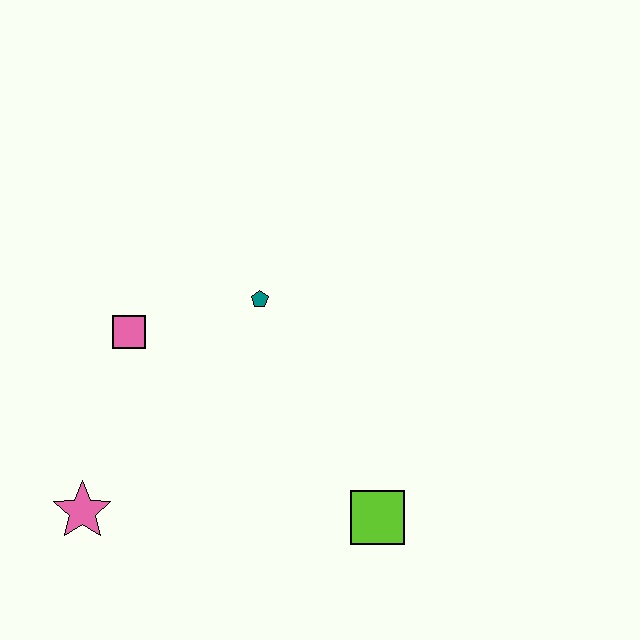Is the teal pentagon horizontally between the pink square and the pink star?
No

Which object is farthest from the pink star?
The lime square is farthest from the pink star.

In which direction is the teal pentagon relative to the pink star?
The teal pentagon is above the pink star.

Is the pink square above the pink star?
Yes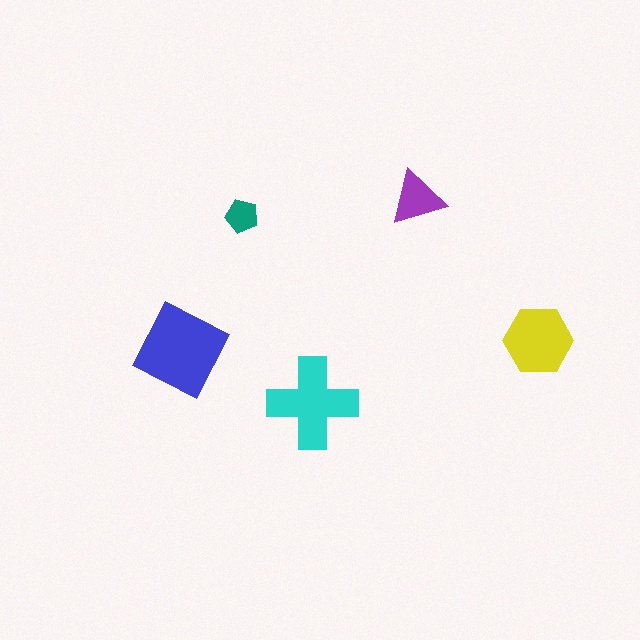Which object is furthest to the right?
The yellow hexagon is rightmost.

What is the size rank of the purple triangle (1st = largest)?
4th.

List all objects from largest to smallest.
The blue diamond, the cyan cross, the yellow hexagon, the purple triangle, the teal pentagon.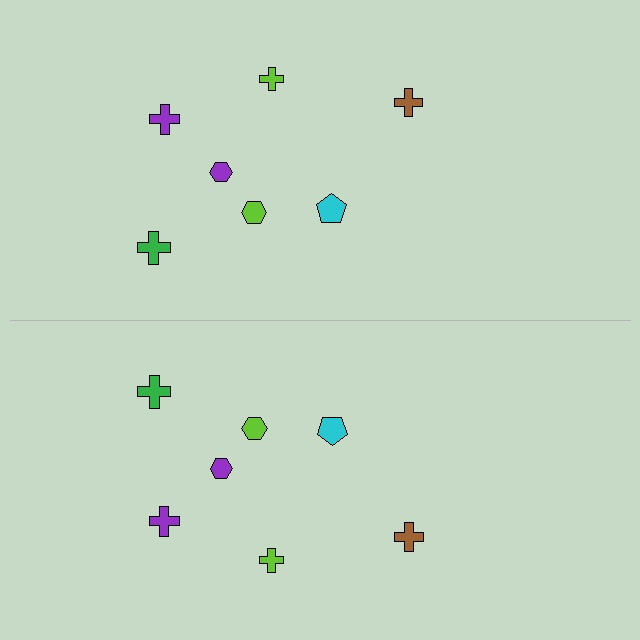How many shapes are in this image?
There are 14 shapes in this image.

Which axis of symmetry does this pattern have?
The pattern has a horizontal axis of symmetry running through the center of the image.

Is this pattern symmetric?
Yes, this pattern has bilateral (reflection) symmetry.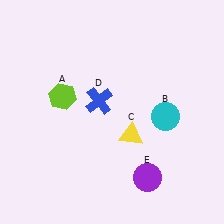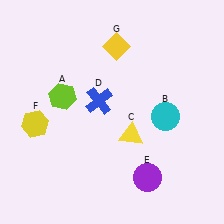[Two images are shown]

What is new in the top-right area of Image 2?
A yellow diamond (G) was added in the top-right area of Image 2.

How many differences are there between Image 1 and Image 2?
There are 2 differences between the two images.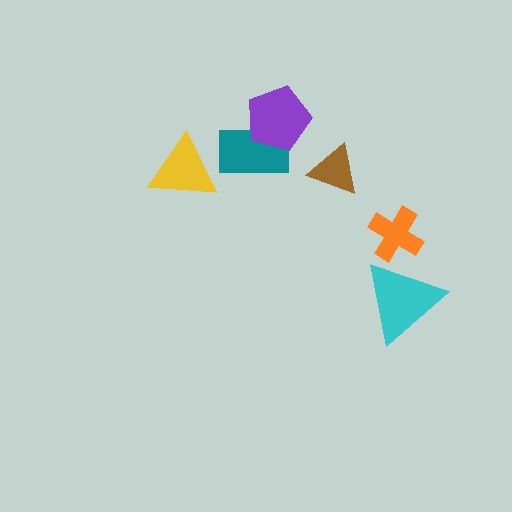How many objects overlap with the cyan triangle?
1 object overlaps with the cyan triangle.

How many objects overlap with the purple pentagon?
1 object overlaps with the purple pentagon.